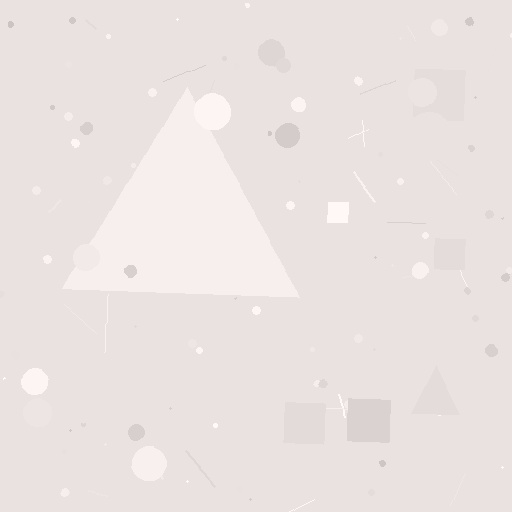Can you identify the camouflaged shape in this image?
The camouflaged shape is a triangle.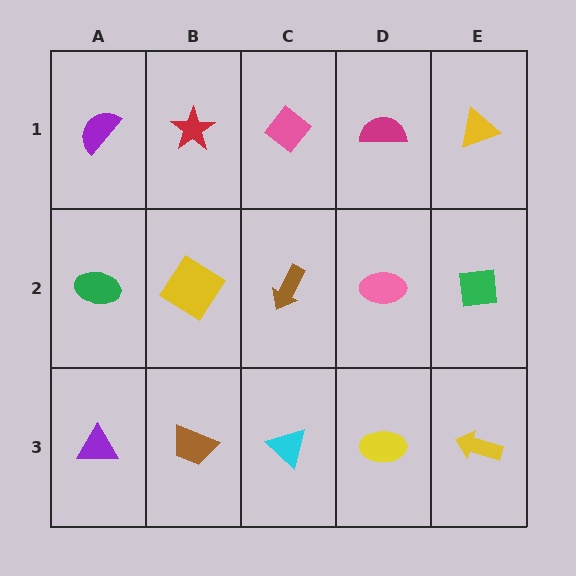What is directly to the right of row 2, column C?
A pink ellipse.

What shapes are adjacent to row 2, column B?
A red star (row 1, column B), a brown trapezoid (row 3, column B), a green ellipse (row 2, column A), a brown arrow (row 2, column C).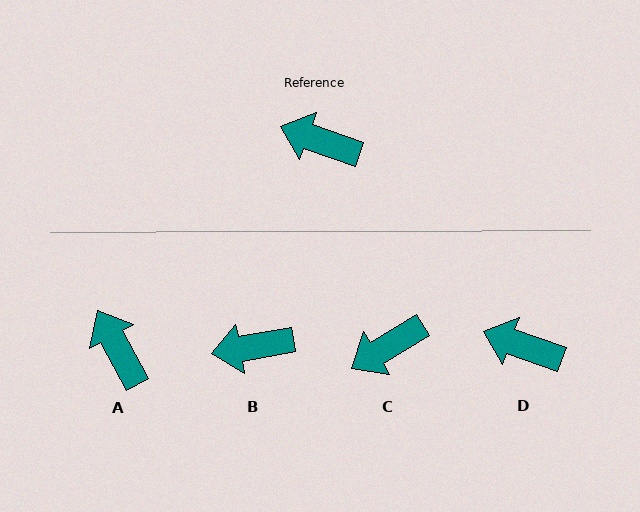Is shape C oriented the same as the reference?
No, it is off by about 51 degrees.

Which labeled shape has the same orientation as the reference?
D.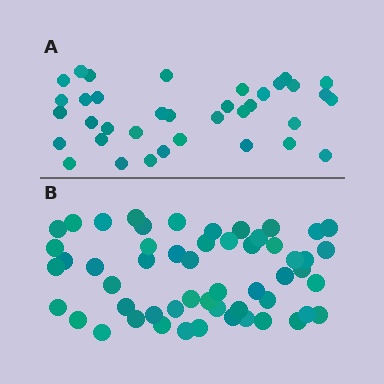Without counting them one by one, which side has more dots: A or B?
Region B (the bottom region) has more dots.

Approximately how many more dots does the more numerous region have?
Region B has approximately 20 more dots than region A.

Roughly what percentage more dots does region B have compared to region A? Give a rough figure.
About 50% more.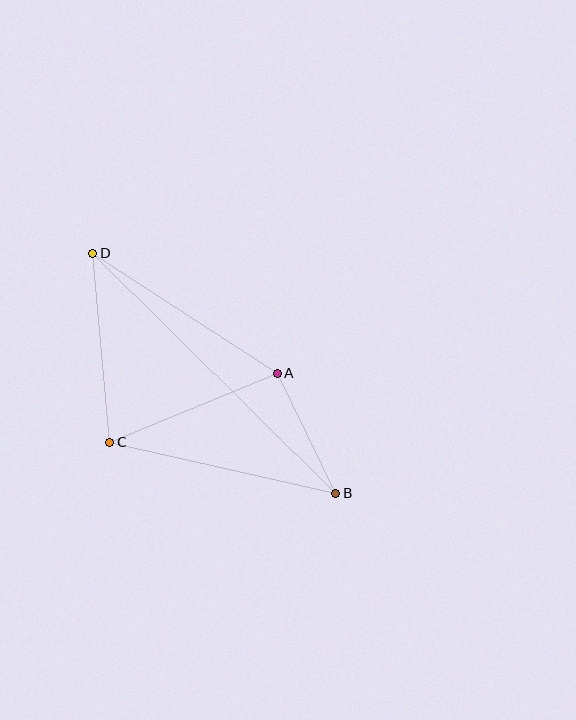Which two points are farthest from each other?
Points B and D are farthest from each other.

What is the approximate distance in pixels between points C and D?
The distance between C and D is approximately 190 pixels.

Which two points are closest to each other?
Points A and B are closest to each other.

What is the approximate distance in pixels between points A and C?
The distance between A and C is approximately 181 pixels.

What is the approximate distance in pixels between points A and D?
The distance between A and D is approximately 220 pixels.